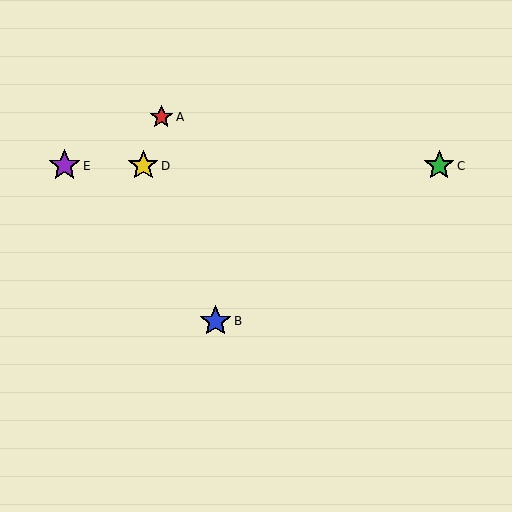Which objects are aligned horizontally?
Objects C, D, E are aligned horizontally.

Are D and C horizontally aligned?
Yes, both are at y≈166.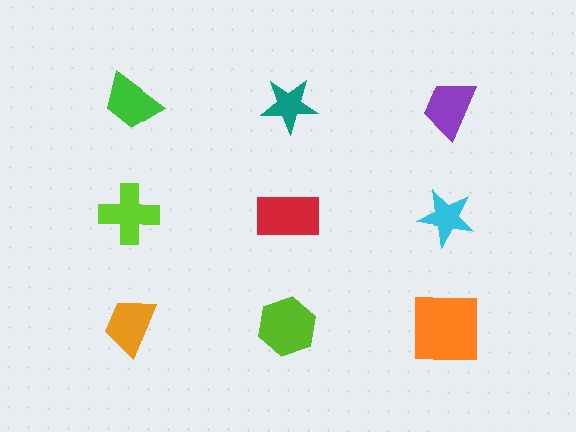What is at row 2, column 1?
A lime cross.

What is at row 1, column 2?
A teal star.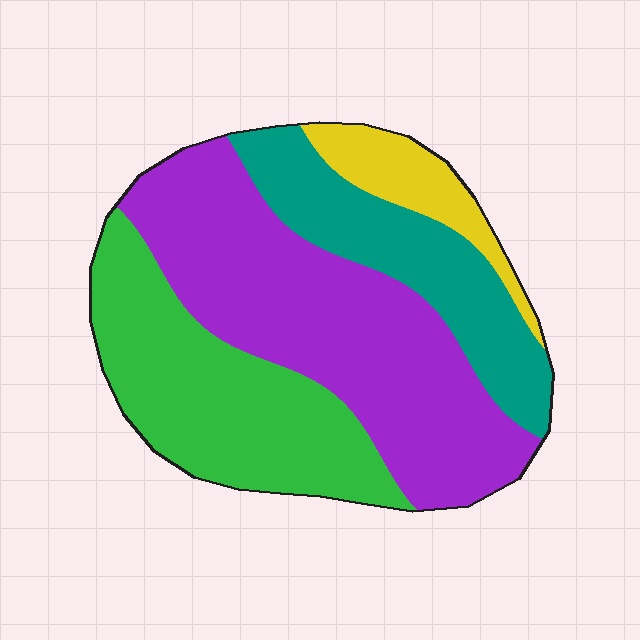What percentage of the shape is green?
Green takes up about one quarter (1/4) of the shape.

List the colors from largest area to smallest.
From largest to smallest: purple, green, teal, yellow.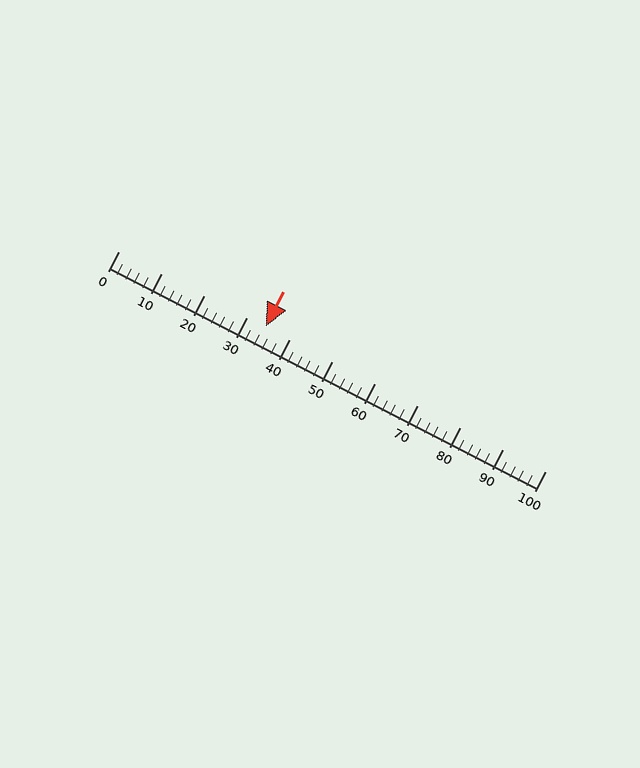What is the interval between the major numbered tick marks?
The major tick marks are spaced 10 units apart.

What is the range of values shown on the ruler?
The ruler shows values from 0 to 100.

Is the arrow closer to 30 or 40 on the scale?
The arrow is closer to 30.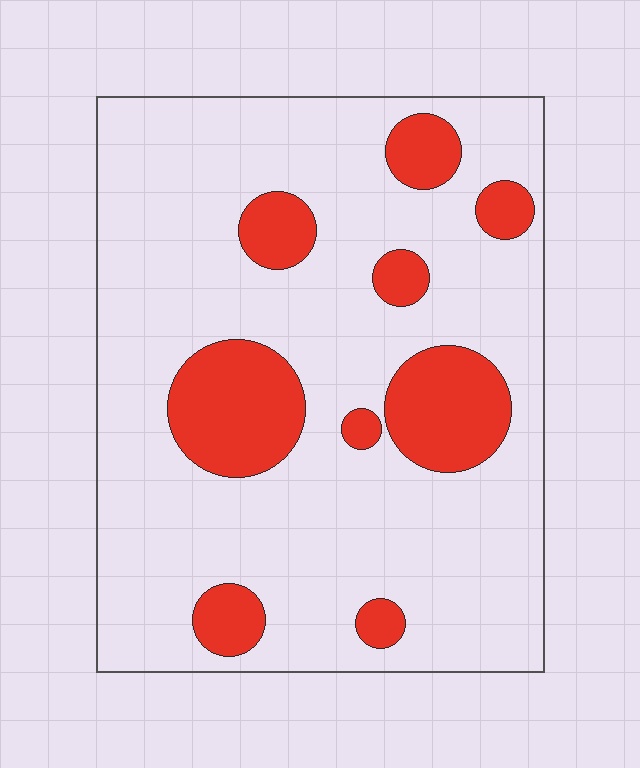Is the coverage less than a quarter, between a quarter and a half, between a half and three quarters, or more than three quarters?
Less than a quarter.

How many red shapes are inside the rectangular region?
9.